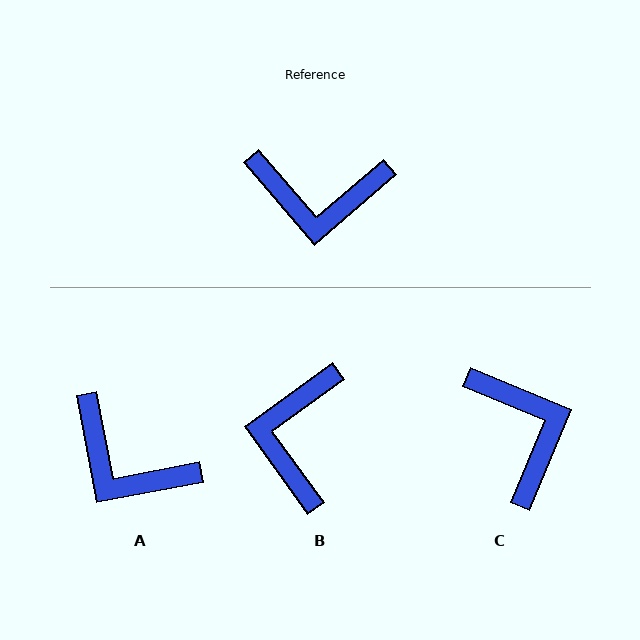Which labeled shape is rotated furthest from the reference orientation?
C, about 117 degrees away.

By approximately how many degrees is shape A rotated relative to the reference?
Approximately 30 degrees clockwise.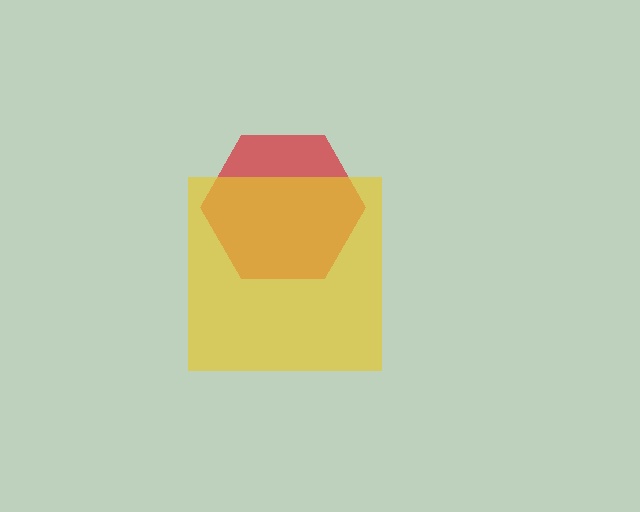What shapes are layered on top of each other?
The layered shapes are: a red hexagon, a yellow square.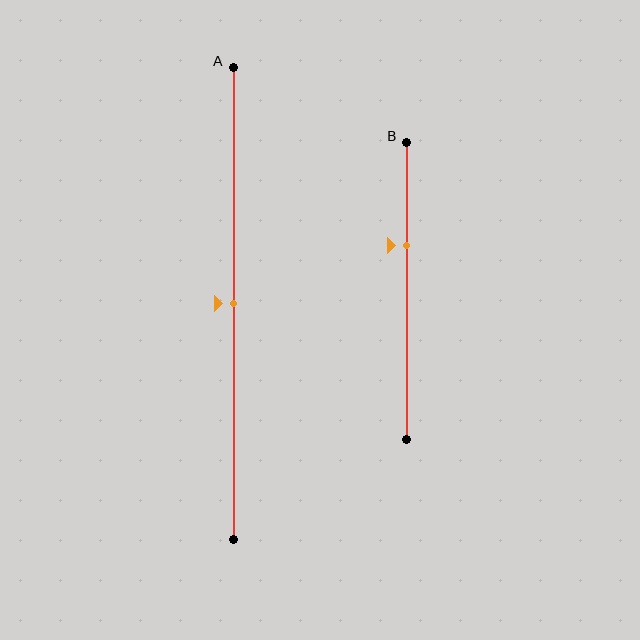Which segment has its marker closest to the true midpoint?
Segment A has its marker closest to the true midpoint.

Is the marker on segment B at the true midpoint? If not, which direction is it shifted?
No, the marker on segment B is shifted upward by about 15% of the segment length.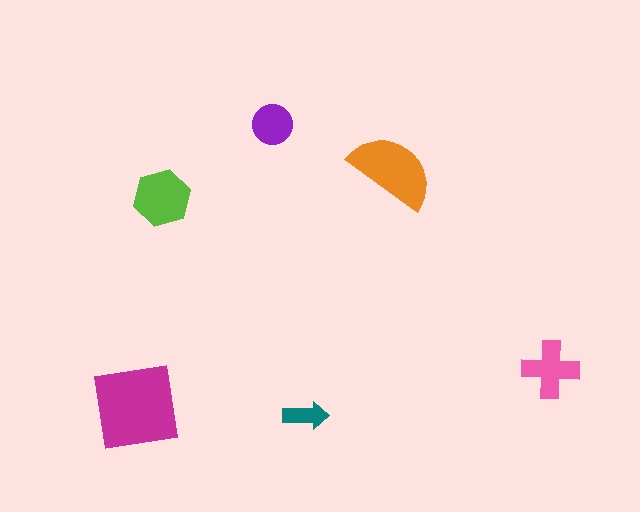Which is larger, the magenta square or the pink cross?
The magenta square.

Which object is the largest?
The magenta square.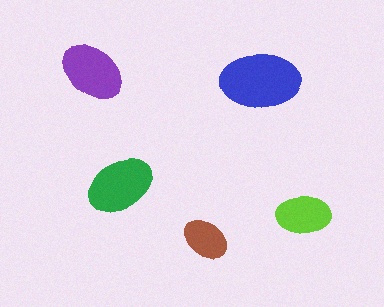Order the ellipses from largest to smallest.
the blue one, the green one, the purple one, the lime one, the brown one.